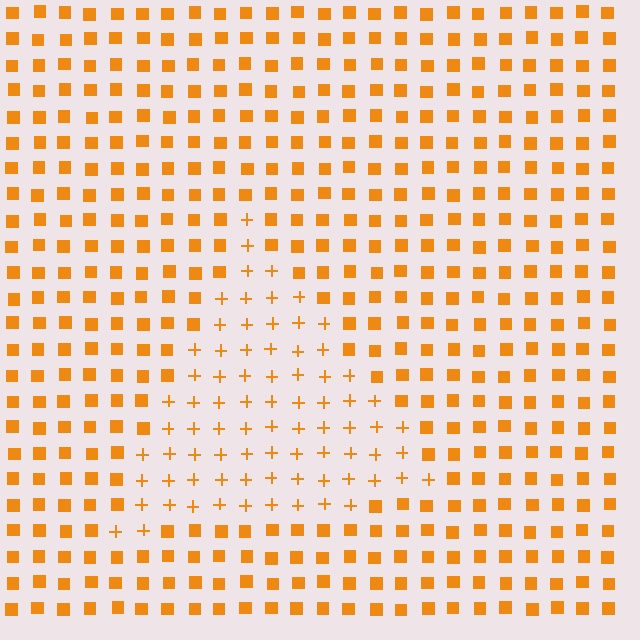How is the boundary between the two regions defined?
The boundary is defined by a change in element shape: plus signs inside vs. squares outside. All elements share the same color and spacing.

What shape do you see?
I see a triangle.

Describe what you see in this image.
The image is filled with small orange elements arranged in a uniform grid. A triangle-shaped region contains plus signs, while the surrounding area contains squares. The boundary is defined purely by the change in element shape.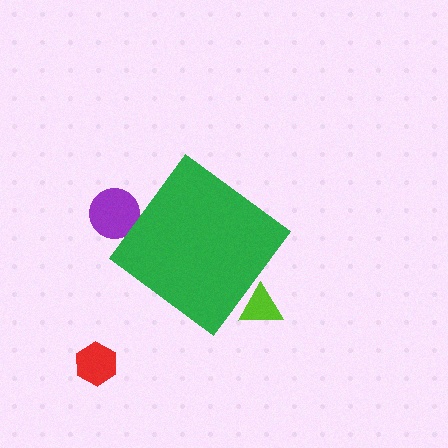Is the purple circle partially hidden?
Yes, the purple circle is partially hidden behind the green diamond.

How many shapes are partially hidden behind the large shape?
2 shapes are partially hidden.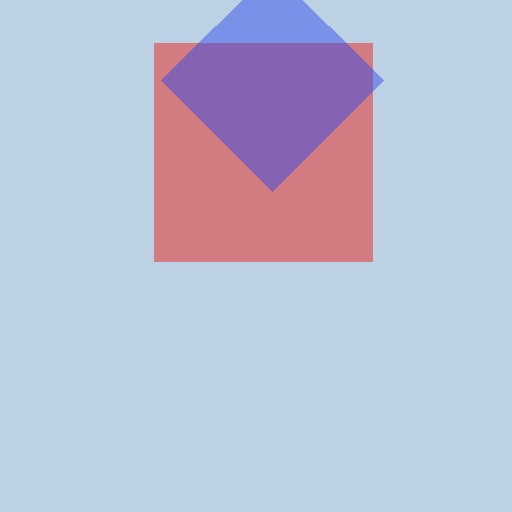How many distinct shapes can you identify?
There are 2 distinct shapes: a red square, a blue diamond.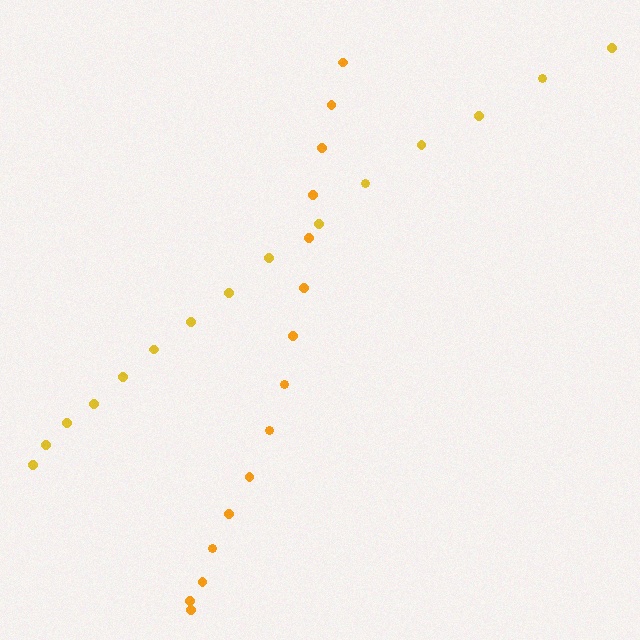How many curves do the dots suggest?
There are 2 distinct paths.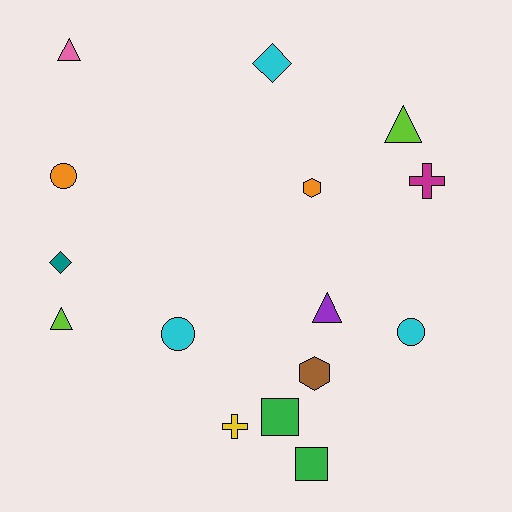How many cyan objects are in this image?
There are 3 cyan objects.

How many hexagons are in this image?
There are 2 hexagons.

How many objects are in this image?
There are 15 objects.